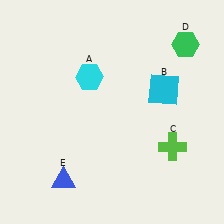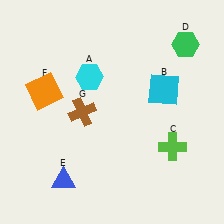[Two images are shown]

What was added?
An orange square (F), a brown cross (G) were added in Image 2.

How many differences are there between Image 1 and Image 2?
There are 2 differences between the two images.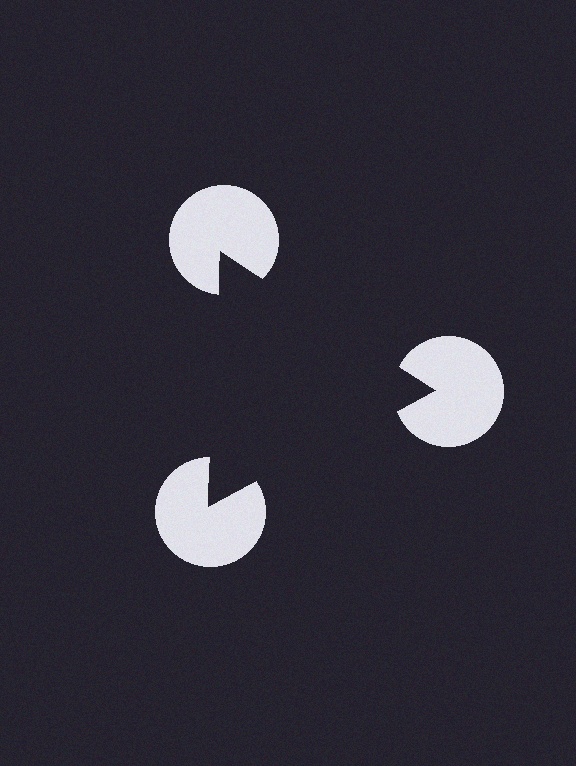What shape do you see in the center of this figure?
An illusory triangle — its edges are inferred from the aligned wedge cuts in the pac-man discs, not physically drawn.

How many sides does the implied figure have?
3 sides.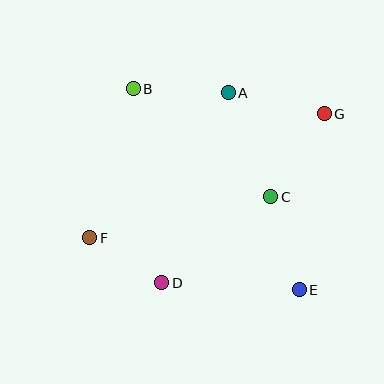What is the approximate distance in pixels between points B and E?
The distance between B and E is approximately 261 pixels.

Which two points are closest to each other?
Points D and F are closest to each other.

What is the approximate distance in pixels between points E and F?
The distance between E and F is approximately 216 pixels.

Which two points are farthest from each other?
Points F and G are farthest from each other.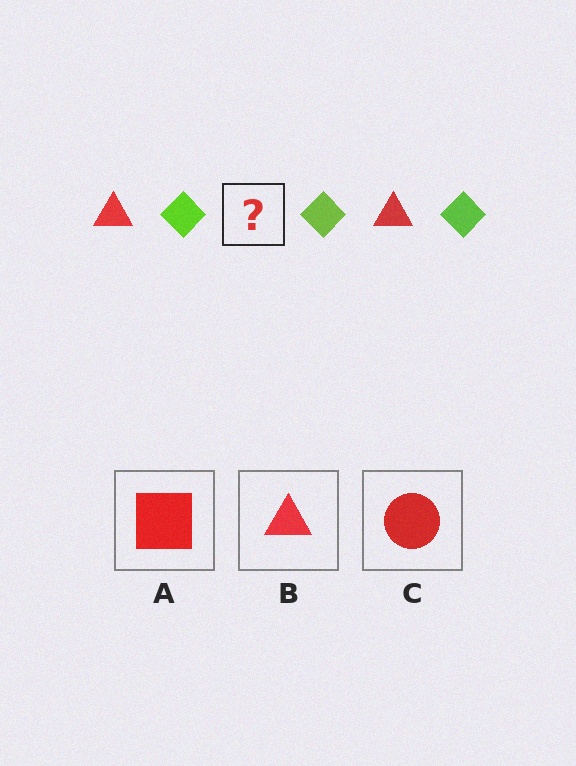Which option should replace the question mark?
Option B.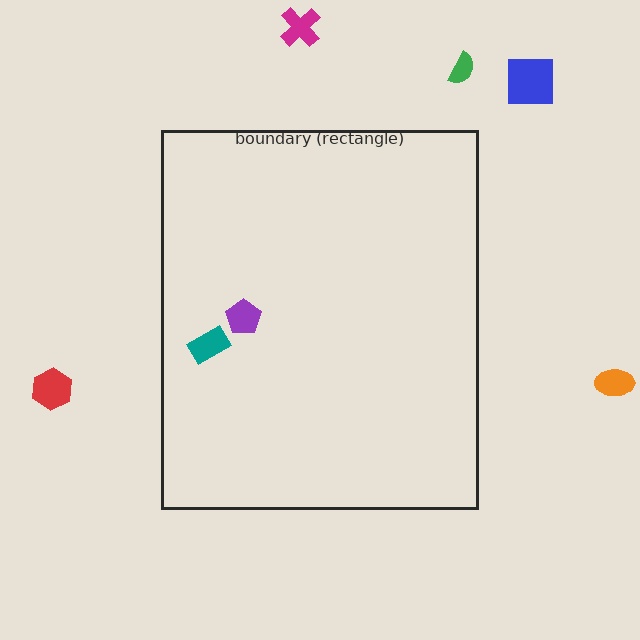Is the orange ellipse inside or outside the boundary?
Outside.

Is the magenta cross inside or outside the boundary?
Outside.